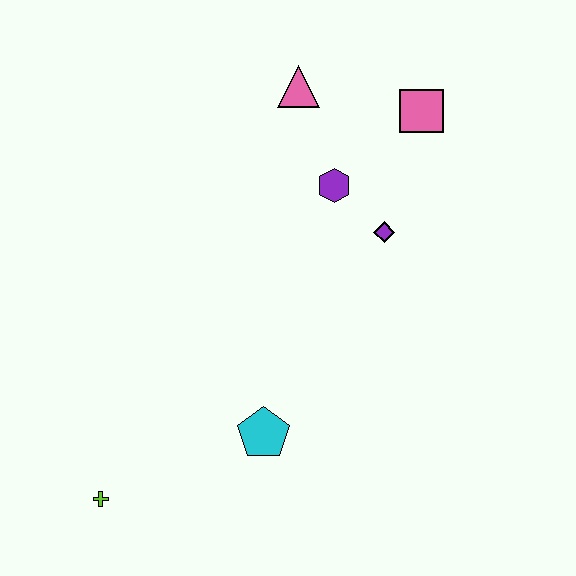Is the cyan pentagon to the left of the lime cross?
No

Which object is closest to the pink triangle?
The purple hexagon is closest to the pink triangle.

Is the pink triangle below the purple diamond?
No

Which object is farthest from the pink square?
The lime cross is farthest from the pink square.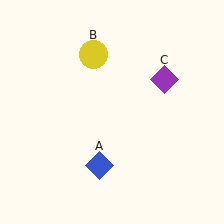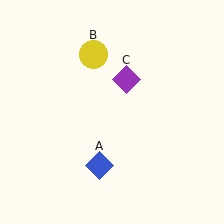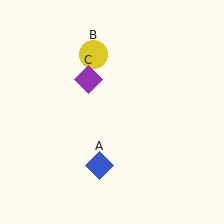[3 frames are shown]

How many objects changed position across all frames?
1 object changed position: purple diamond (object C).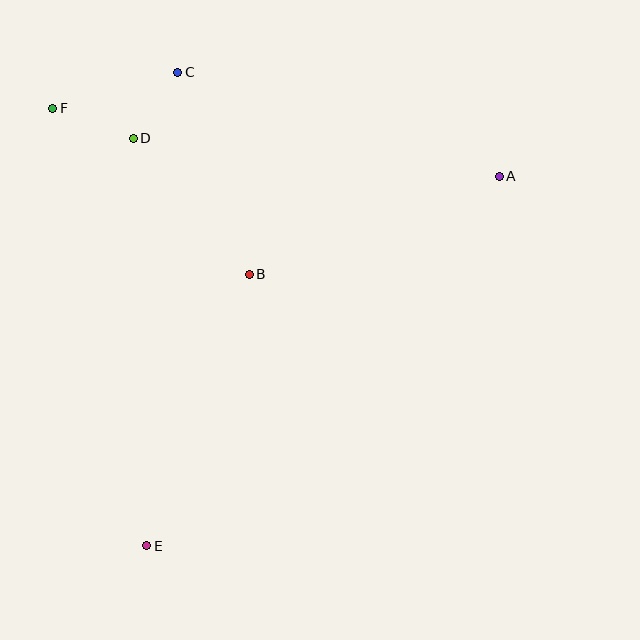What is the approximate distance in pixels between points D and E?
The distance between D and E is approximately 408 pixels.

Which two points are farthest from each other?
Points A and E are farthest from each other.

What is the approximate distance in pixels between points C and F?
The distance between C and F is approximately 130 pixels.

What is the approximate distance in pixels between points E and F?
The distance between E and F is approximately 447 pixels.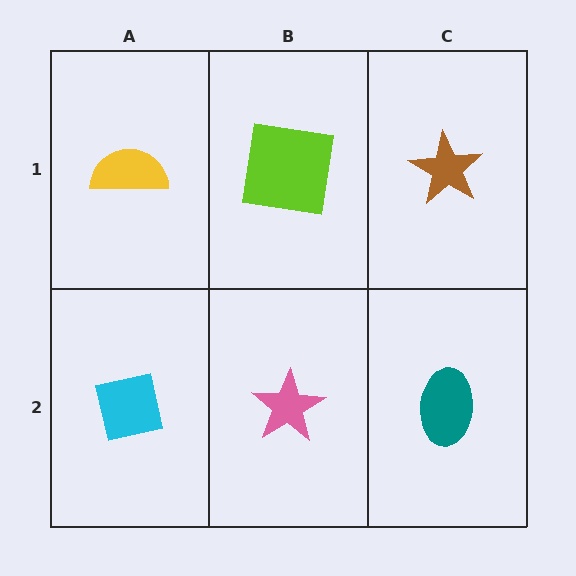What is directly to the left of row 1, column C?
A lime square.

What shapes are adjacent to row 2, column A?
A yellow semicircle (row 1, column A), a pink star (row 2, column B).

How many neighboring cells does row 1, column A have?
2.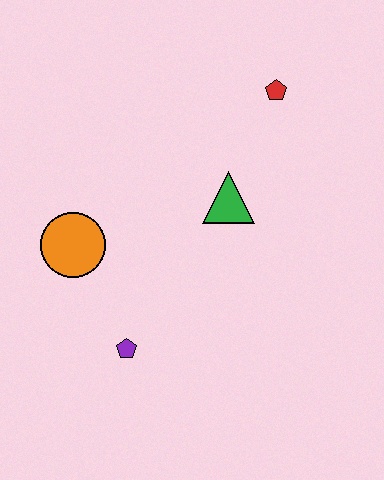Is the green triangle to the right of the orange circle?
Yes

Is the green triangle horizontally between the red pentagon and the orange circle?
Yes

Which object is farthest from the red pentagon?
The purple pentagon is farthest from the red pentagon.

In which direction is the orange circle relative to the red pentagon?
The orange circle is to the left of the red pentagon.